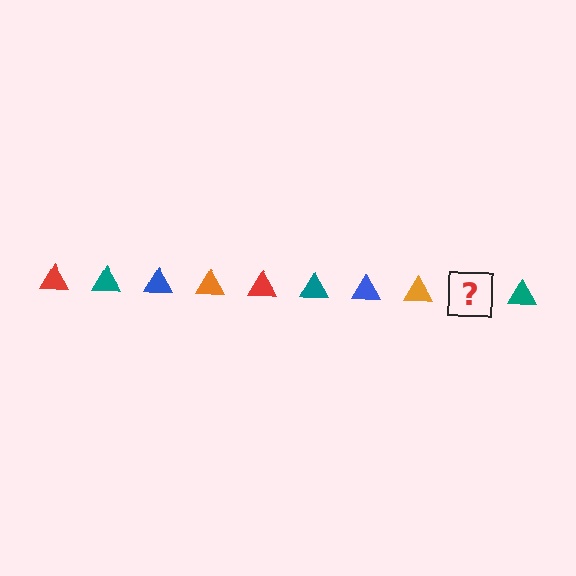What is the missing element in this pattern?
The missing element is a red triangle.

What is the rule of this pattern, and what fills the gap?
The rule is that the pattern cycles through red, teal, blue, orange triangles. The gap should be filled with a red triangle.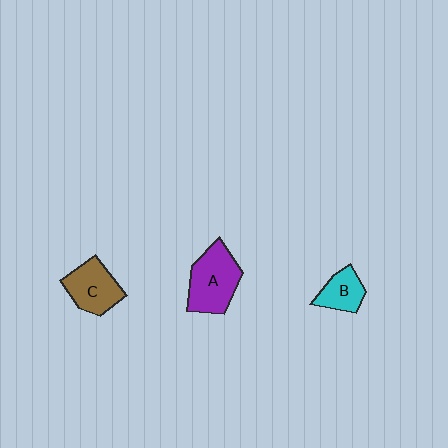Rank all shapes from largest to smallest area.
From largest to smallest: A (purple), C (brown), B (cyan).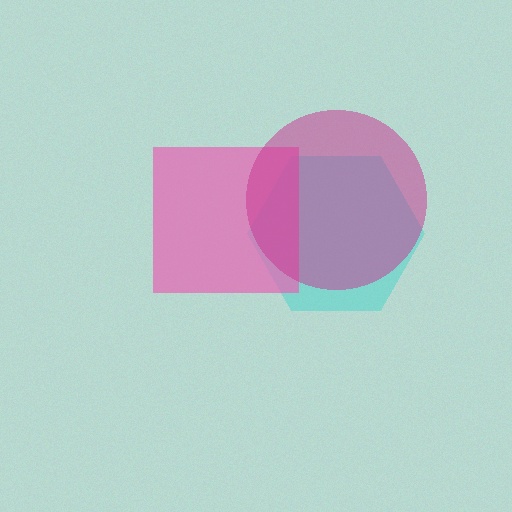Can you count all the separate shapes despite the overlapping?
Yes, there are 3 separate shapes.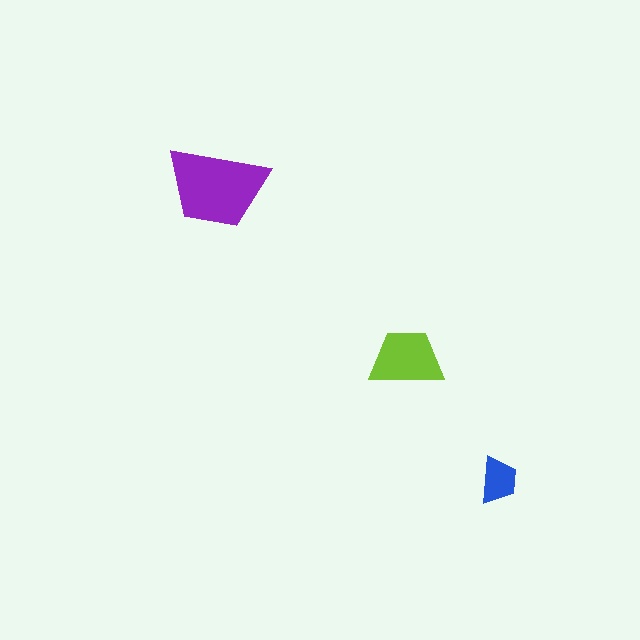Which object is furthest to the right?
The blue trapezoid is rightmost.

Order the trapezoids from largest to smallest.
the purple one, the lime one, the blue one.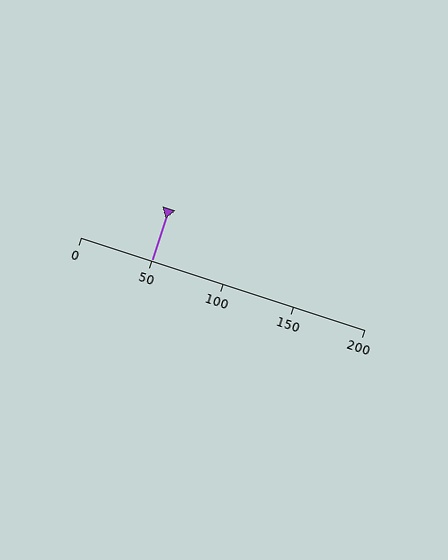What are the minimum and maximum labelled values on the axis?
The axis runs from 0 to 200.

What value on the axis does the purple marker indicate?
The marker indicates approximately 50.